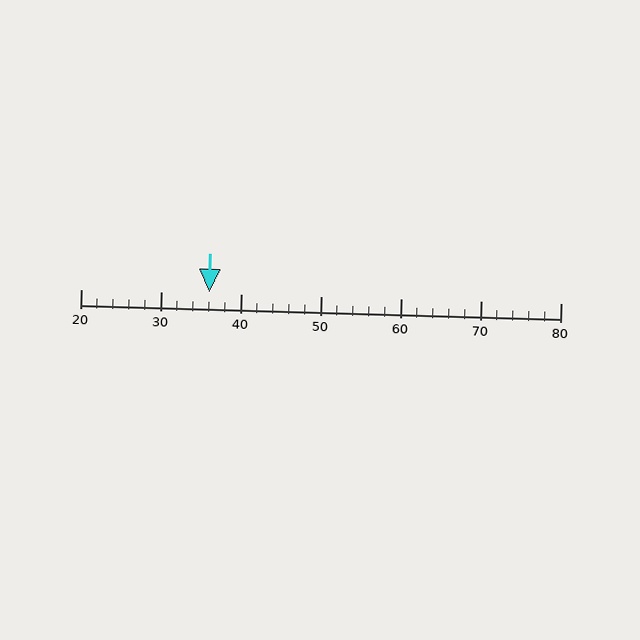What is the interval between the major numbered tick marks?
The major tick marks are spaced 10 units apart.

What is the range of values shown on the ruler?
The ruler shows values from 20 to 80.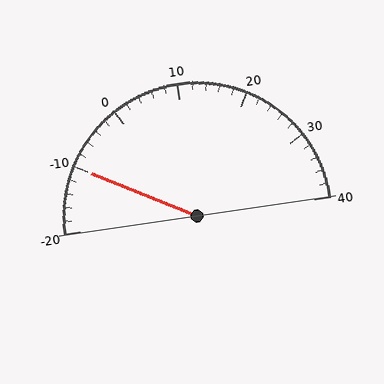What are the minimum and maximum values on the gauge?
The gauge ranges from -20 to 40.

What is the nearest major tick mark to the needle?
The nearest major tick mark is -10.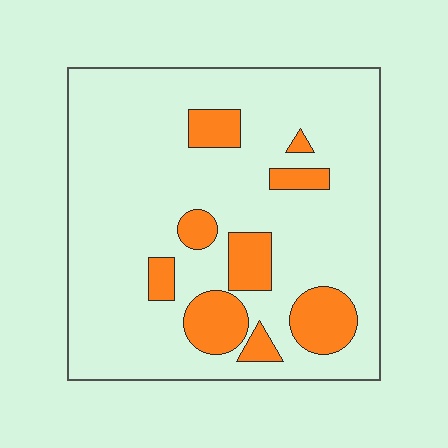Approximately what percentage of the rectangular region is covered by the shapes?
Approximately 15%.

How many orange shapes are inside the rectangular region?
9.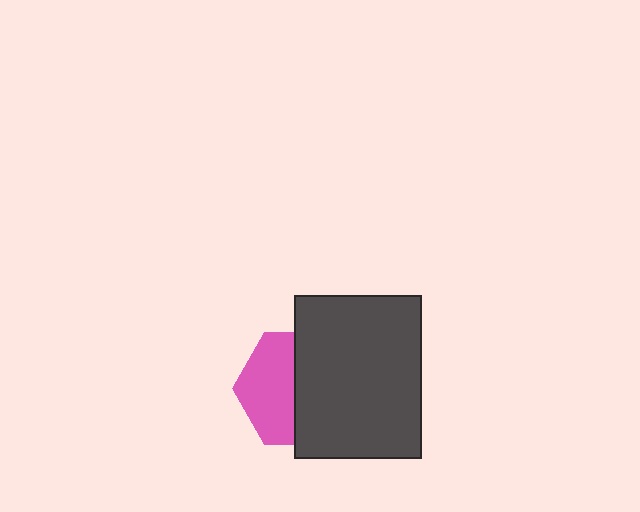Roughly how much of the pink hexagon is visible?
About half of it is visible (roughly 47%).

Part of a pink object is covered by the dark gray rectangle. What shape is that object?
It is a hexagon.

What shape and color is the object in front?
The object in front is a dark gray rectangle.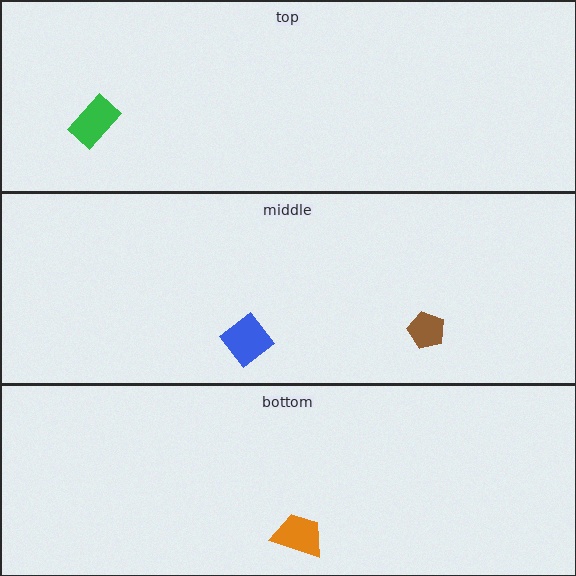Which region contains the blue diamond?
The middle region.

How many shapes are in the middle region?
2.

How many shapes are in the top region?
1.